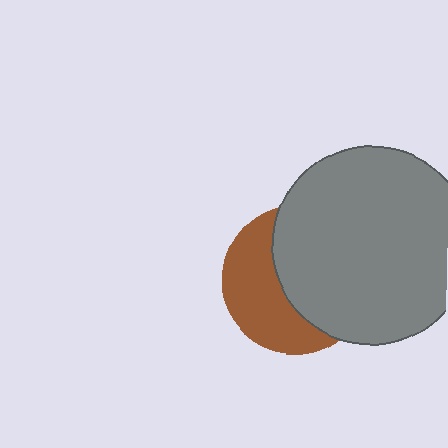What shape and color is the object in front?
The object in front is a gray circle.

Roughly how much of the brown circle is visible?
A small part of it is visible (roughly 44%).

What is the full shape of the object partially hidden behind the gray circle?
The partially hidden object is a brown circle.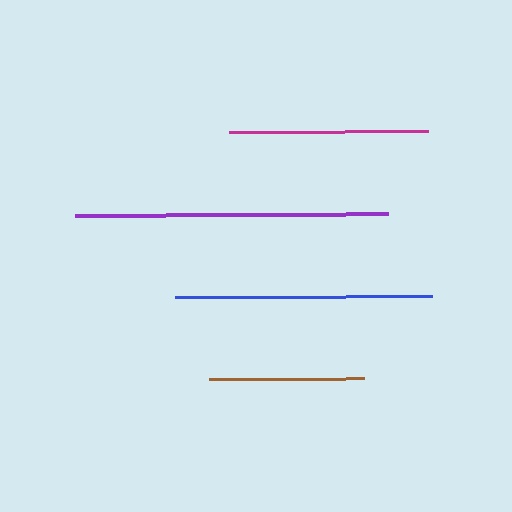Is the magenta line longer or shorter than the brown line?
The magenta line is longer than the brown line.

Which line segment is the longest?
The purple line is the longest at approximately 313 pixels.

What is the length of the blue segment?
The blue segment is approximately 257 pixels long.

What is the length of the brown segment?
The brown segment is approximately 156 pixels long.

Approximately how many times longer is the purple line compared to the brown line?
The purple line is approximately 2.0 times the length of the brown line.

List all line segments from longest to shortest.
From longest to shortest: purple, blue, magenta, brown.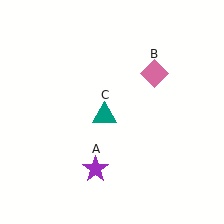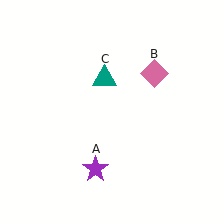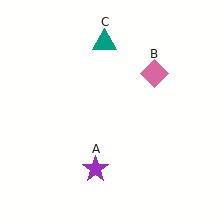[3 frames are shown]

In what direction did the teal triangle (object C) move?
The teal triangle (object C) moved up.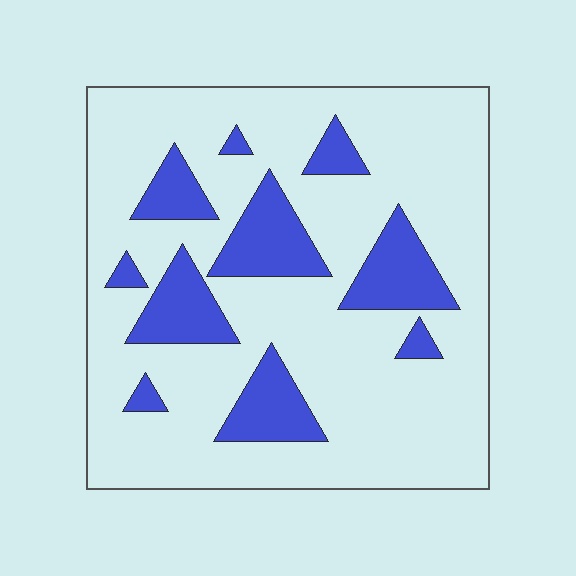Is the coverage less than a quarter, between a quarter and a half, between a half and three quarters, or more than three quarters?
Less than a quarter.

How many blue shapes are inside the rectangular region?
10.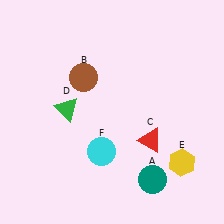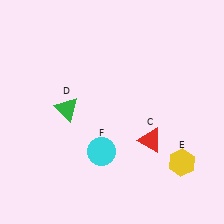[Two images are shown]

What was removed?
The teal circle (A), the brown circle (B) were removed in Image 2.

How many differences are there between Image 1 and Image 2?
There are 2 differences between the two images.